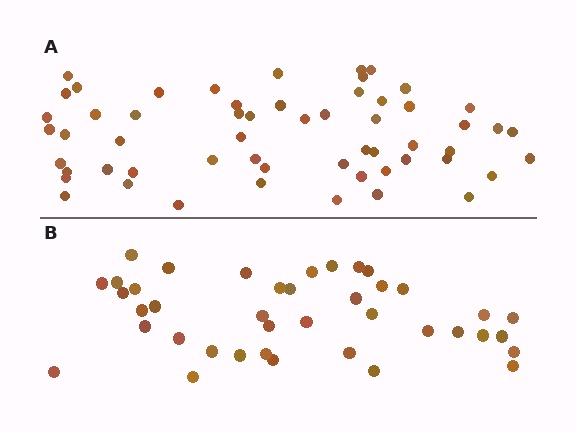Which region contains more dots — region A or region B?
Region A (the top region) has more dots.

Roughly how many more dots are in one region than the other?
Region A has approximately 15 more dots than region B.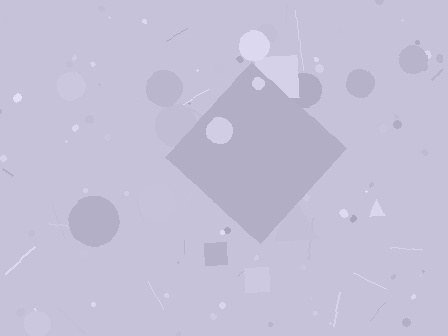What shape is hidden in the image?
A diamond is hidden in the image.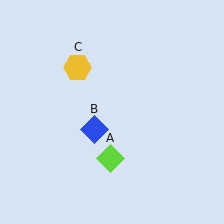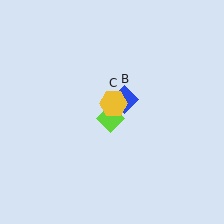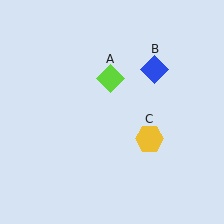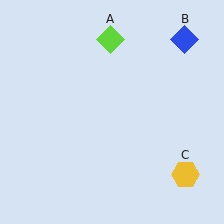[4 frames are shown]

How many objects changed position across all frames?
3 objects changed position: lime diamond (object A), blue diamond (object B), yellow hexagon (object C).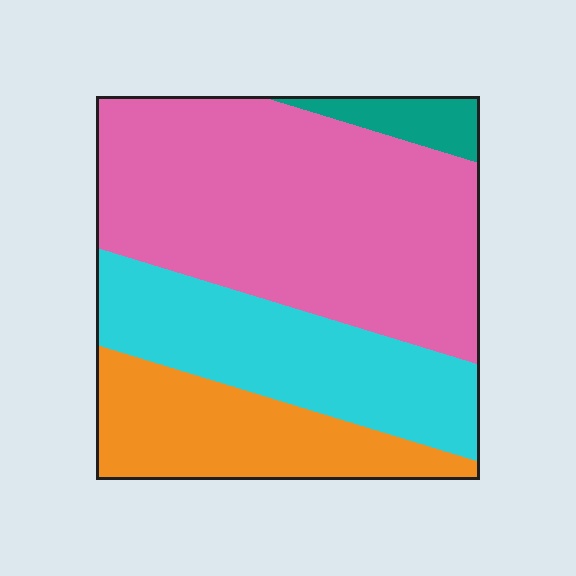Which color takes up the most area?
Pink, at roughly 50%.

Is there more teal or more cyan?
Cyan.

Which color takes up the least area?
Teal, at roughly 5%.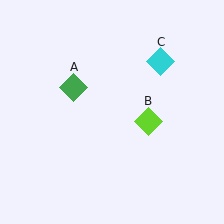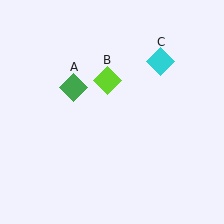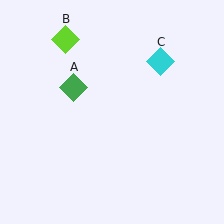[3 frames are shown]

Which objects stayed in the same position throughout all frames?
Green diamond (object A) and cyan diamond (object C) remained stationary.